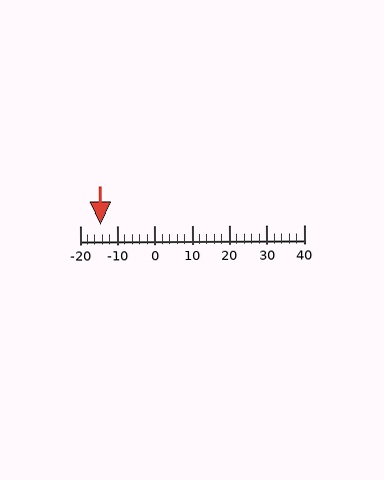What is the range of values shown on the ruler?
The ruler shows values from -20 to 40.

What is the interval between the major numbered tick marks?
The major tick marks are spaced 10 units apart.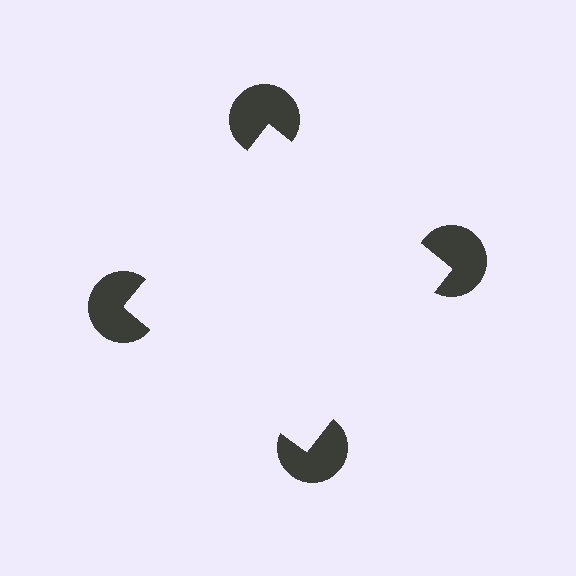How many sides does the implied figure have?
4 sides.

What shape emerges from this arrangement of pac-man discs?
An illusory square — its edges are inferred from the aligned wedge cuts in the pac-man discs, not physically drawn.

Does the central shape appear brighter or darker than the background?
It typically appears slightly brighter than the background, even though no actual brightness change is drawn.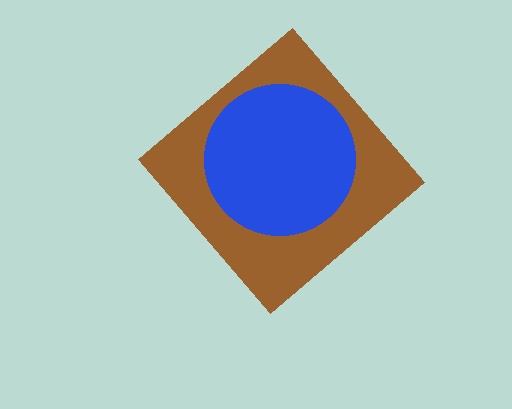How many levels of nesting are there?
2.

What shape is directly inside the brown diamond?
The blue circle.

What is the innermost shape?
The blue circle.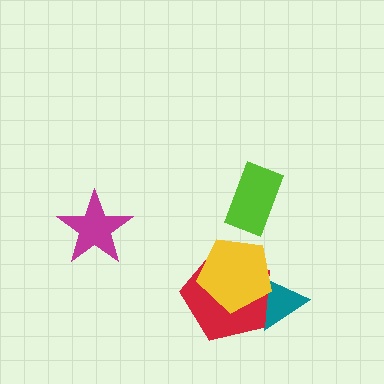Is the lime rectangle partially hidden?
No, no other shape covers it.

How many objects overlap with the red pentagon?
2 objects overlap with the red pentagon.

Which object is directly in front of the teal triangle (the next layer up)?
The red pentagon is directly in front of the teal triangle.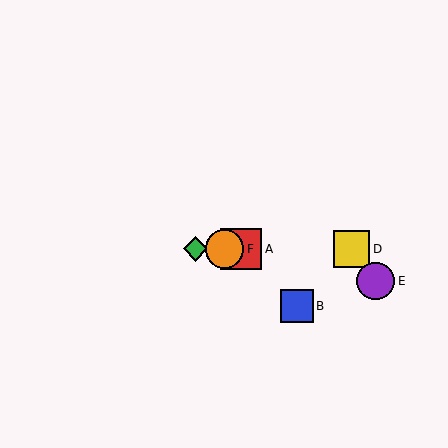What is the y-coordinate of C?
Object C is at y≈249.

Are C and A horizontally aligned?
Yes, both are at y≈249.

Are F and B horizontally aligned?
No, F is at y≈249 and B is at y≈306.